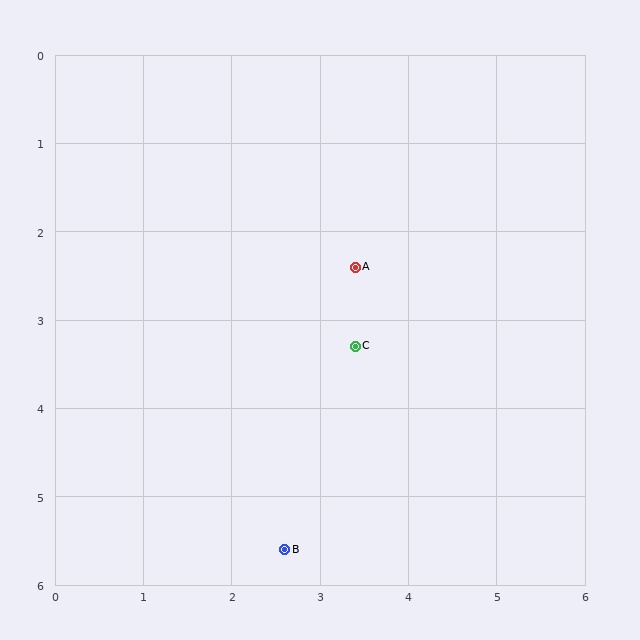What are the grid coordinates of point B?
Point B is at approximately (2.6, 5.6).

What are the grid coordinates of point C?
Point C is at approximately (3.4, 3.3).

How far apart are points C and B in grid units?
Points C and B are about 2.4 grid units apart.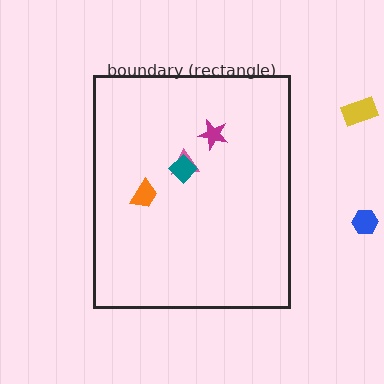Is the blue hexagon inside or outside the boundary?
Outside.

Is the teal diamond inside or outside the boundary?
Inside.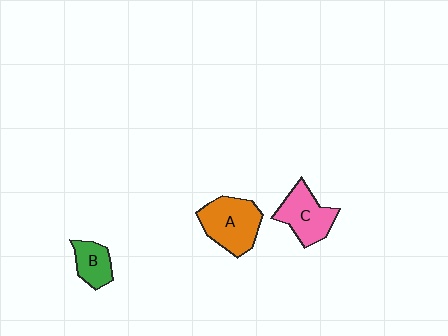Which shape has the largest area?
Shape A (orange).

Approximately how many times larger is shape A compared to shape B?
Approximately 1.8 times.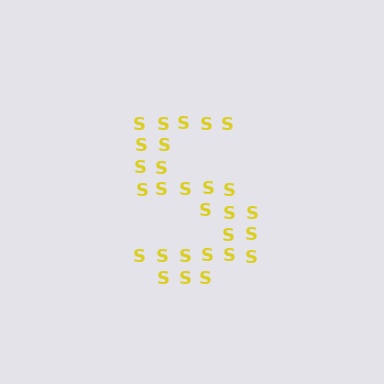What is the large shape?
The large shape is the letter S.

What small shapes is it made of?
It is made of small letter S's.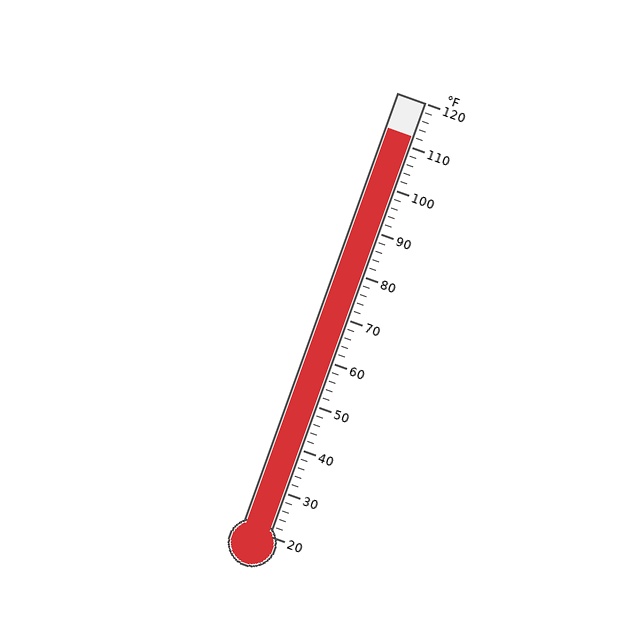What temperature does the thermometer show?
The thermometer shows approximately 112°F.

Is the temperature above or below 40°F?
The temperature is above 40°F.